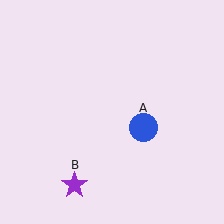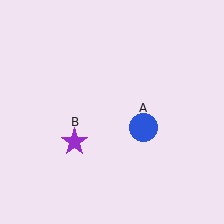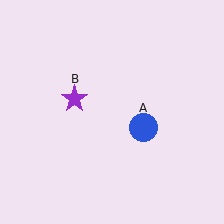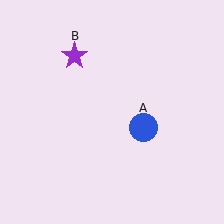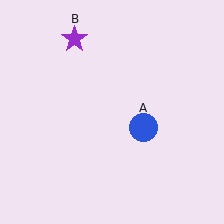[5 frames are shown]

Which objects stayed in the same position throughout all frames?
Blue circle (object A) remained stationary.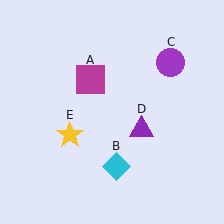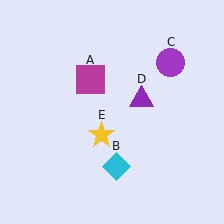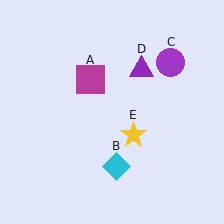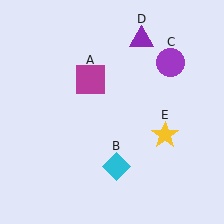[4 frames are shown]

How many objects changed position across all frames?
2 objects changed position: purple triangle (object D), yellow star (object E).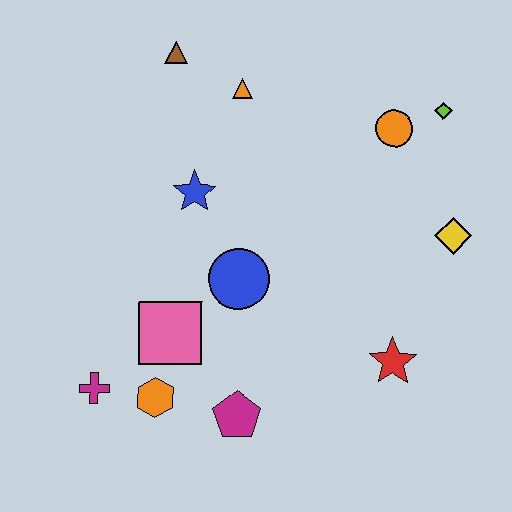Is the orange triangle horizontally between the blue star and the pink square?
No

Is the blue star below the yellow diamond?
No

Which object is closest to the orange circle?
The lime diamond is closest to the orange circle.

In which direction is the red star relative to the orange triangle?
The red star is below the orange triangle.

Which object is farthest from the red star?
The brown triangle is farthest from the red star.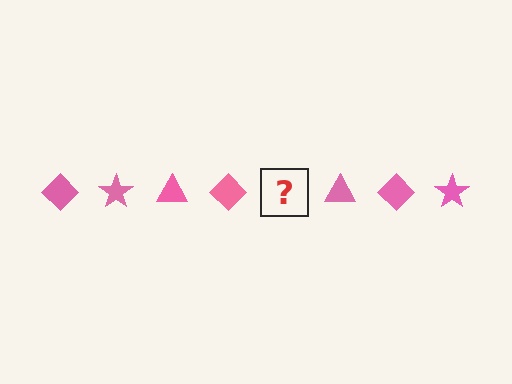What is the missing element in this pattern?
The missing element is a pink star.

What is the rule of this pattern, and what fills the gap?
The rule is that the pattern cycles through diamond, star, triangle shapes in pink. The gap should be filled with a pink star.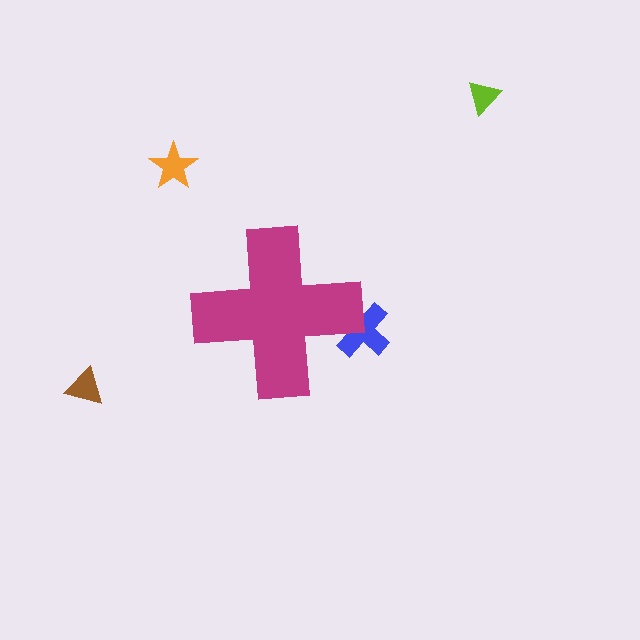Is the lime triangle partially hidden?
No, the lime triangle is fully visible.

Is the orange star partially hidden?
No, the orange star is fully visible.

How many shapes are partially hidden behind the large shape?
1 shape is partially hidden.